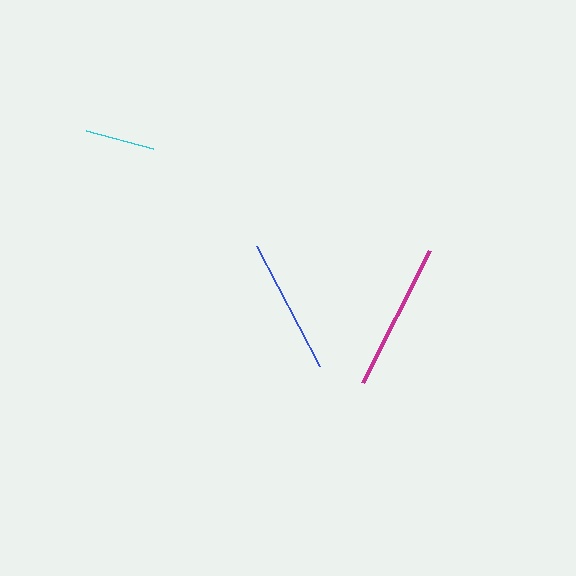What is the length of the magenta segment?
The magenta segment is approximately 149 pixels long.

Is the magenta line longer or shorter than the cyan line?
The magenta line is longer than the cyan line.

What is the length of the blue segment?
The blue segment is approximately 136 pixels long.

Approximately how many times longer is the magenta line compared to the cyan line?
The magenta line is approximately 2.1 times the length of the cyan line.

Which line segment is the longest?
The magenta line is the longest at approximately 149 pixels.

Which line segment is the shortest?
The cyan line is the shortest at approximately 70 pixels.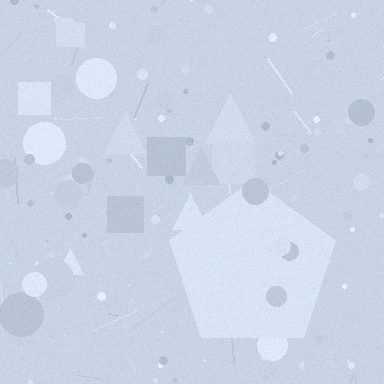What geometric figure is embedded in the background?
A pentagon is embedded in the background.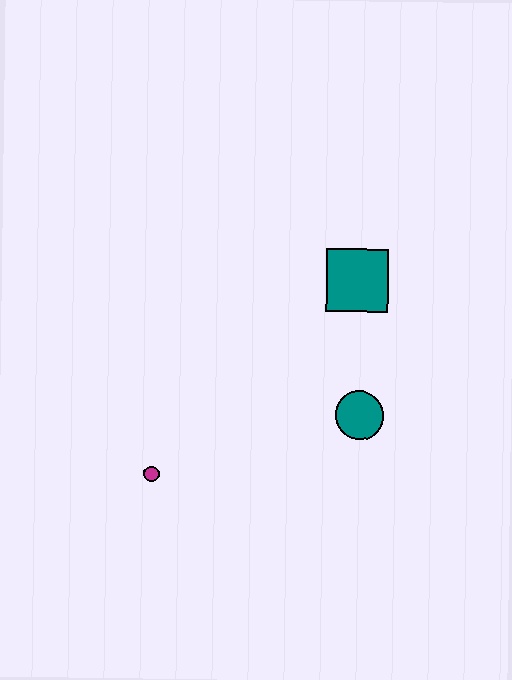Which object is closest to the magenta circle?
The teal circle is closest to the magenta circle.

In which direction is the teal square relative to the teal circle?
The teal square is above the teal circle.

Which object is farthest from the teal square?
The magenta circle is farthest from the teal square.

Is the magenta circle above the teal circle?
No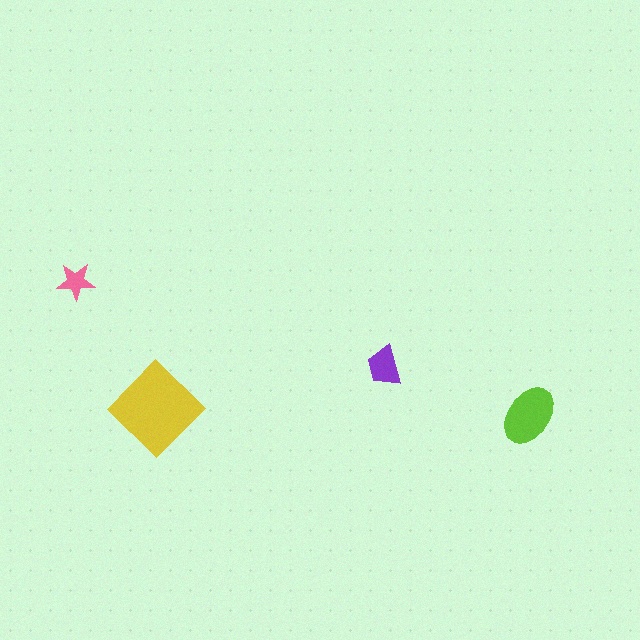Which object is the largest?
The yellow diamond.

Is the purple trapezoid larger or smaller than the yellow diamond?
Smaller.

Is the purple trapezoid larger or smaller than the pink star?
Larger.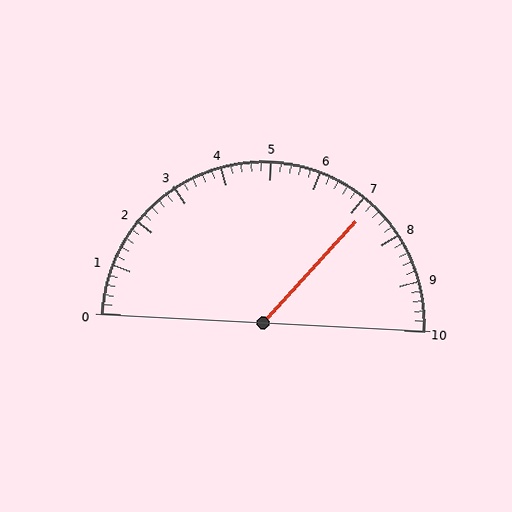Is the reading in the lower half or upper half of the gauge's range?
The reading is in the upper half of the range (0 to 10).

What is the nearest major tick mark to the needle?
The nearest major tick mark is 7.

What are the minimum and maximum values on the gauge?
The gauge ranges from 0 to 10.